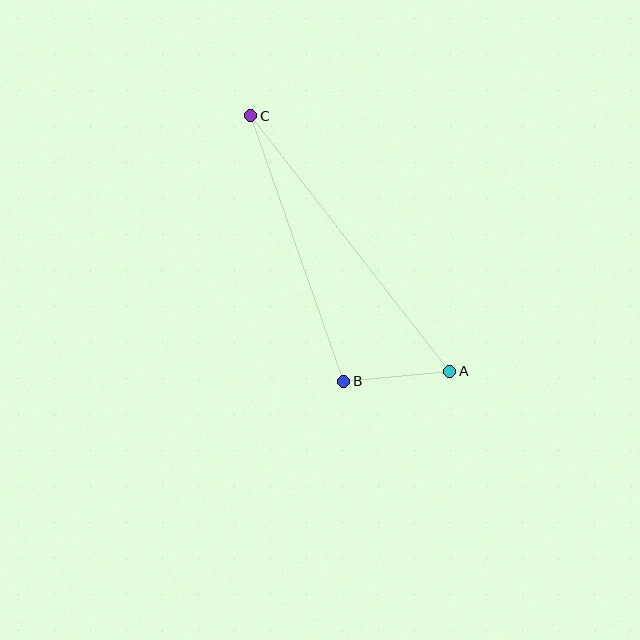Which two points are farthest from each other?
Points A and C are farthest from each other.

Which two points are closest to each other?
Points A and B are closest to each other.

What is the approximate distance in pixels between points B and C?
The distance between B and C is approximately 282 pixels.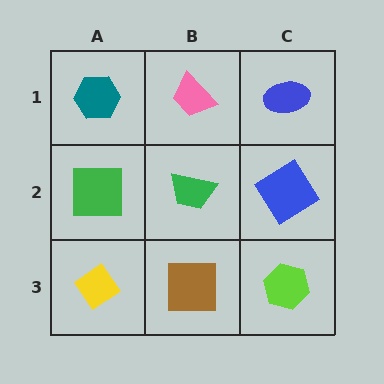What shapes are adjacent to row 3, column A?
A green square (row 2, column A), a brown square (row 3, column B).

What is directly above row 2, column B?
A pink trapezoid.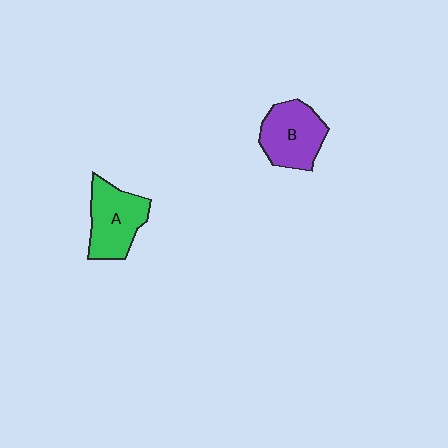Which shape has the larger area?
Shape A (green).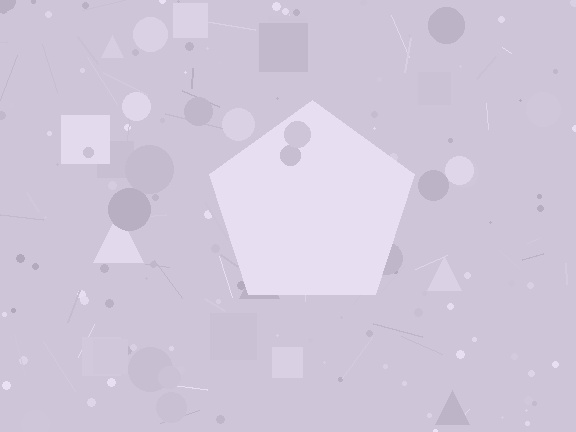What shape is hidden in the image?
A pentagon is hidden in the image.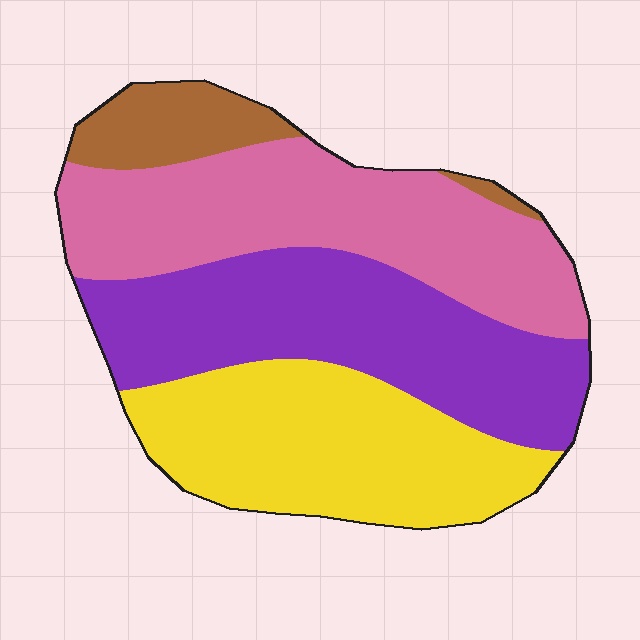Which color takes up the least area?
Brown, at roughly 10%.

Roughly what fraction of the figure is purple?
Purple covers 31% of the figure.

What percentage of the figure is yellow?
Yellow takes up about one quarter (1/4) of the figure.